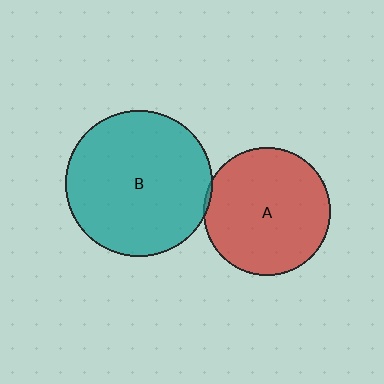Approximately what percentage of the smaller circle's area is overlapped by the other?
Approximately 5%.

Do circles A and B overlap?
Yes.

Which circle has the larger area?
Circle B (teal).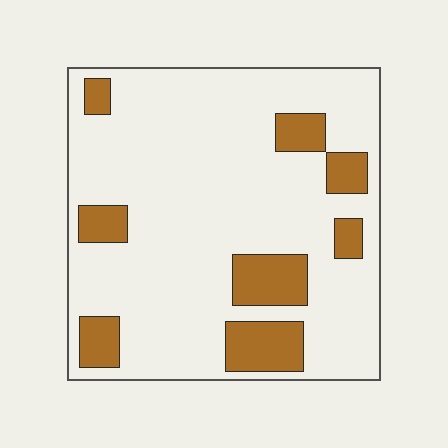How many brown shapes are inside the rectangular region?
8.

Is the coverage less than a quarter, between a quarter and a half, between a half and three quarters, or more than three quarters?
Less than a quarter.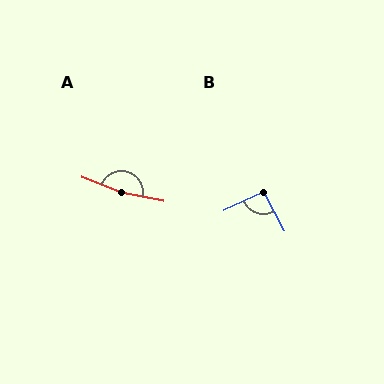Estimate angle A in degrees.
Approximately 169 degrees.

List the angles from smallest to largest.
B (92°), A (169°).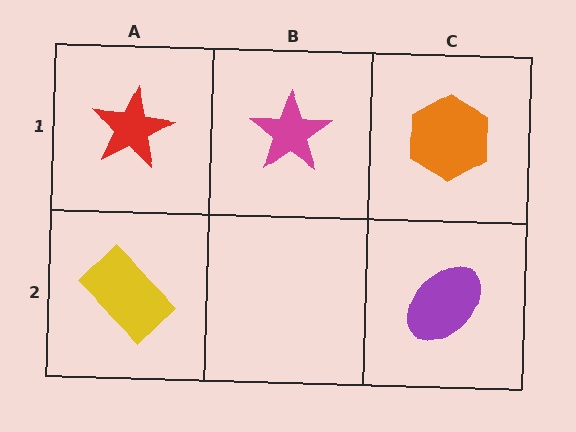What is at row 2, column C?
A purple ellipse.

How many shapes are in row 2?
2 shapes.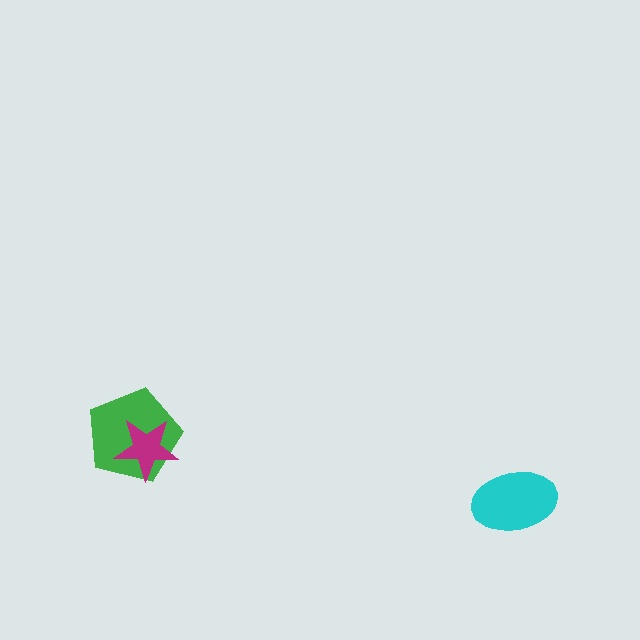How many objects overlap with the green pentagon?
1 object overlaps with the green pentagon.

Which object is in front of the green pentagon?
The magenta star is in front of the green pentagon.